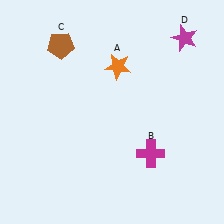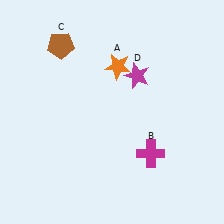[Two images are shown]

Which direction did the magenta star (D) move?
The magenta star (D) moved left.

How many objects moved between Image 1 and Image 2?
1 object moved between the two images.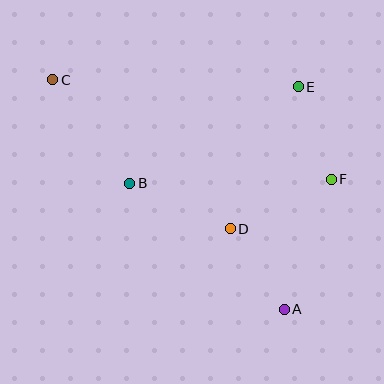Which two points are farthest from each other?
Points A and C are farthest from each other.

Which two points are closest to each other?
Points A and D are closest to each other.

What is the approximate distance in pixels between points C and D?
The distance between C and D is approximately 232 pixels.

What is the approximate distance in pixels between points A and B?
The distance between A and B is approximately 199 pixels.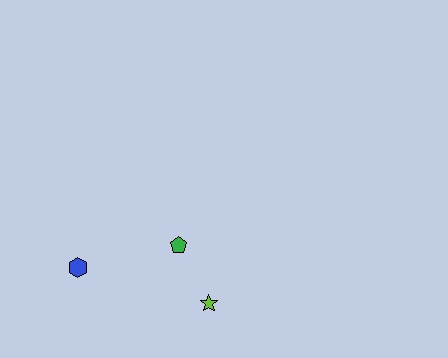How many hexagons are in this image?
There is 1 hexagon.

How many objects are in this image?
There are 3 objects.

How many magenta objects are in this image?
There are no magenta objects.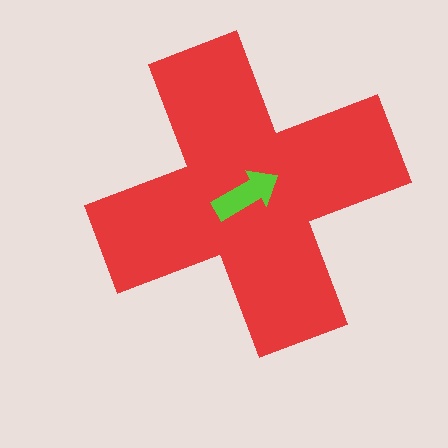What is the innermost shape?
The lime arrow.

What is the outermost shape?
The red cross.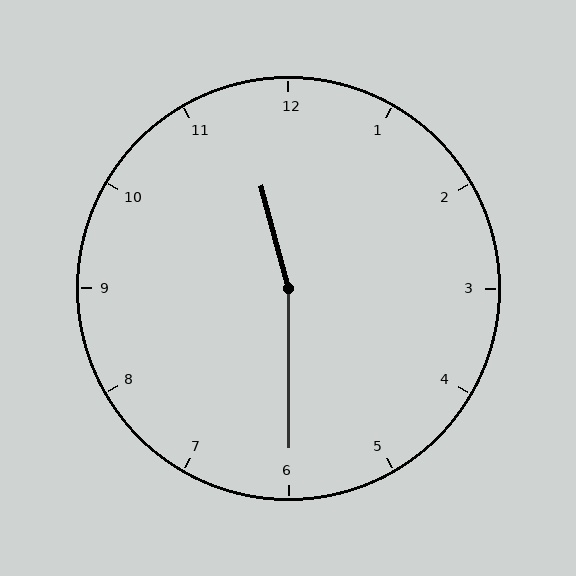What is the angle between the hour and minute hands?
Approximately 165 degrees.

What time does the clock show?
11:30.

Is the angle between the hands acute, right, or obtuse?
It is obtuse.